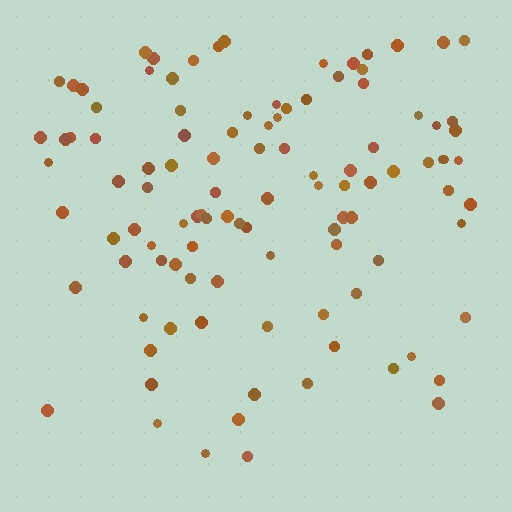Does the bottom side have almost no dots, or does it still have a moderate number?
Still a moderate number, just noticeably fewer than the top.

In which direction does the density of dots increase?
From bottom to top, with the top side densest.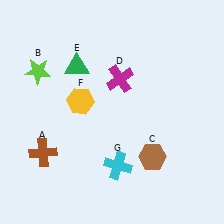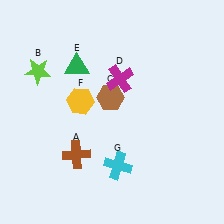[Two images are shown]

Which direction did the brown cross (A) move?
The brown cross (A) moved right.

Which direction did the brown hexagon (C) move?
The brown hexagon (C) moved up.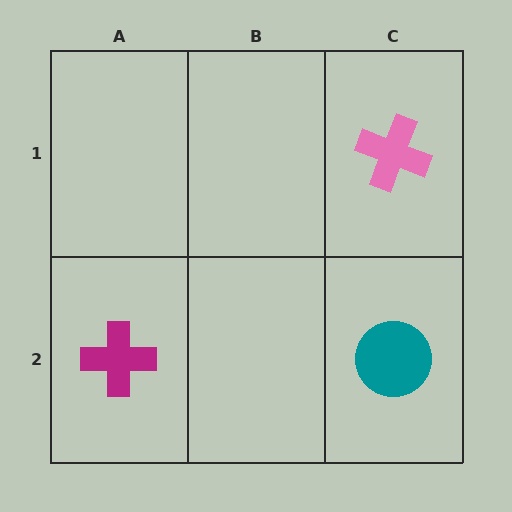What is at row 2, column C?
A teal circle.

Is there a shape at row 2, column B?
No, that cell is empty.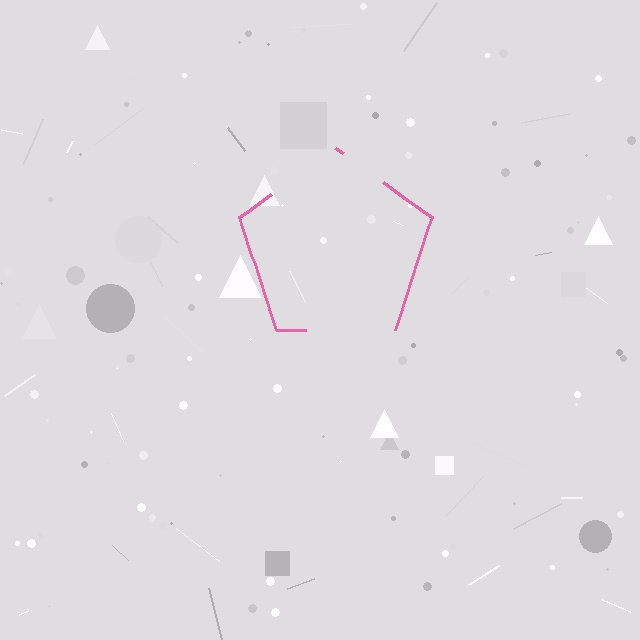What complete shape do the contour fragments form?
The contour fragments form a pentagon.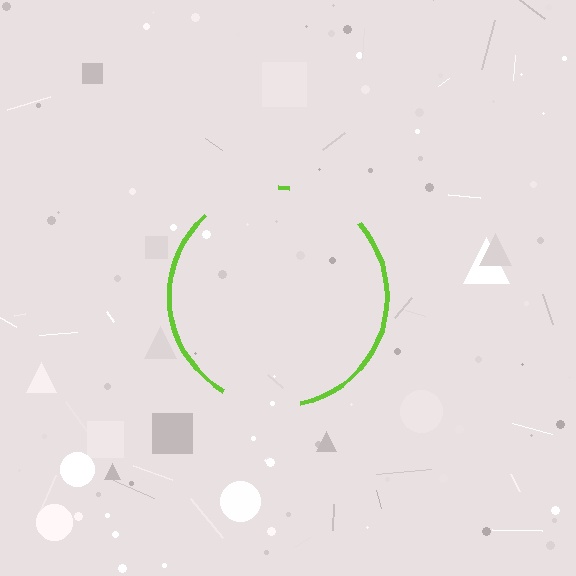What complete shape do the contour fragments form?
The contour fragments form a circle.